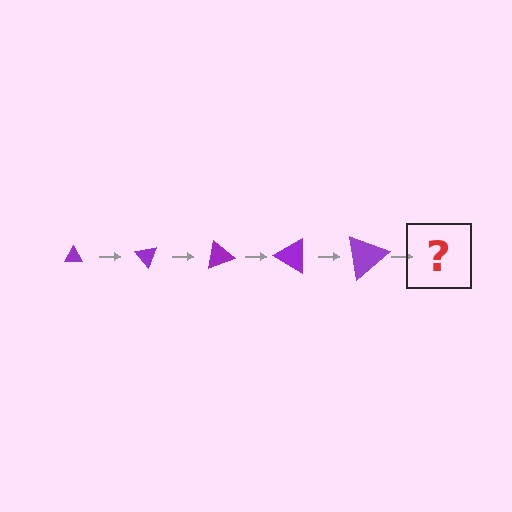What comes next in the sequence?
The next element should be a triangle, larger than the previous one and rotated 250 degrees from the start.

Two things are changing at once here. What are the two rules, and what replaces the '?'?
The two rules are that the triangle grows larger each step and it rotates 50 degrees each step. The '?' should be a triangle, larger than the previous one and rotated 250 degrees from the start.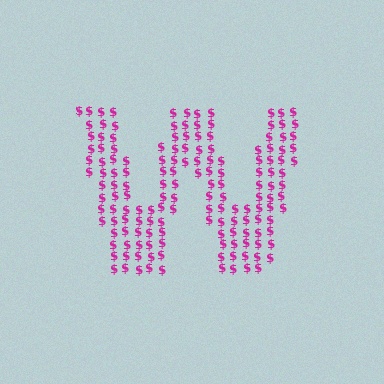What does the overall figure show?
The overall figure shows the letter W.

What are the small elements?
The small elements are dollar signs.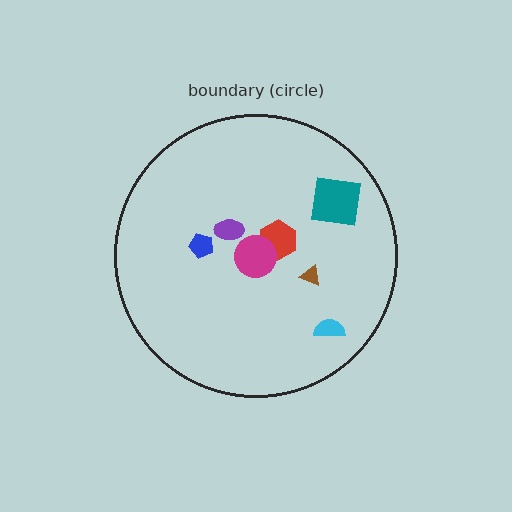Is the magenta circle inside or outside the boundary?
Inside.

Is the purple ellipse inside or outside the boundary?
Inside.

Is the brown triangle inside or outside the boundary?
Inside.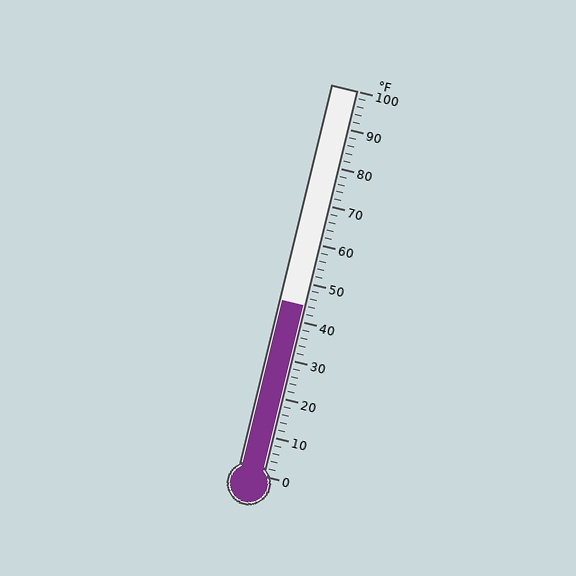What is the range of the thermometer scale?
The thermometer scale ranges from 0°F to 100°F.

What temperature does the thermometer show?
The thermometer shows approximately 44°F.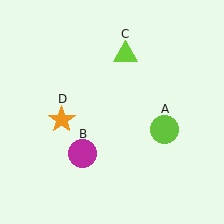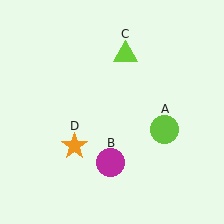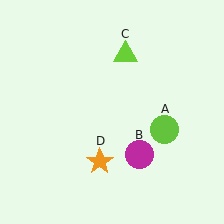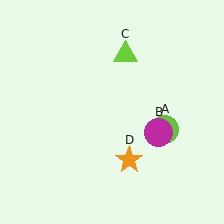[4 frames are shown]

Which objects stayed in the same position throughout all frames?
Lime circle (object A) and lime triangle (object C) remained stationary.